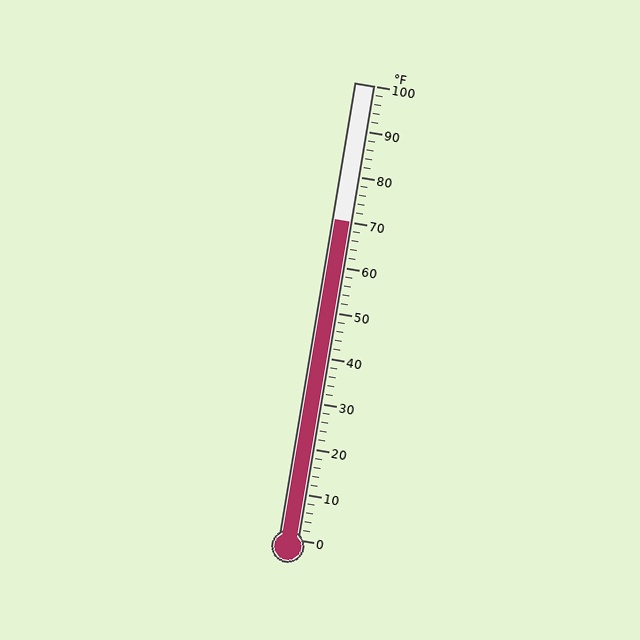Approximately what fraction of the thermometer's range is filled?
The thermometer is filled to approximately 70% of its range.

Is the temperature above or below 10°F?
The temperature is above 10°F.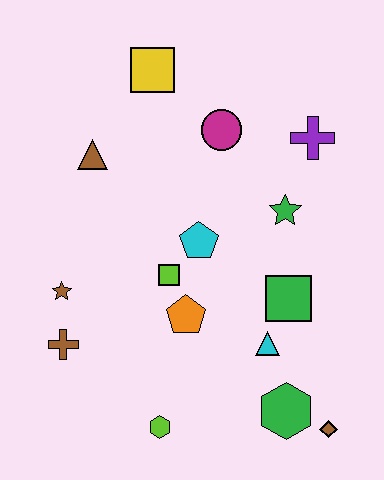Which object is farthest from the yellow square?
The brown diamond is farthest from the yellow square.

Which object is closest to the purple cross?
The green star is closest to the purple cross.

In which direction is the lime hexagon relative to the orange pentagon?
The lime hexagon is below the orange pentagon.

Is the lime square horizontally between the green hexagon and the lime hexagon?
Yes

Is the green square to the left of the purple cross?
Yes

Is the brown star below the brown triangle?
Yes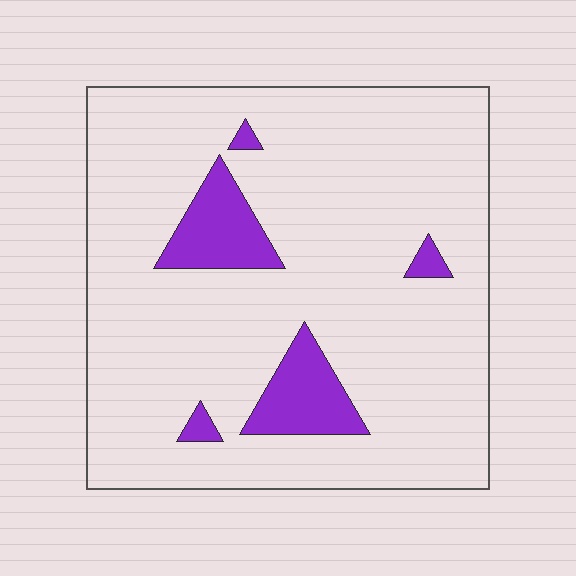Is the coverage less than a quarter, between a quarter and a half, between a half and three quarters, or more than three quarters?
Less than a quarter.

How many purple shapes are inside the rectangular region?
5.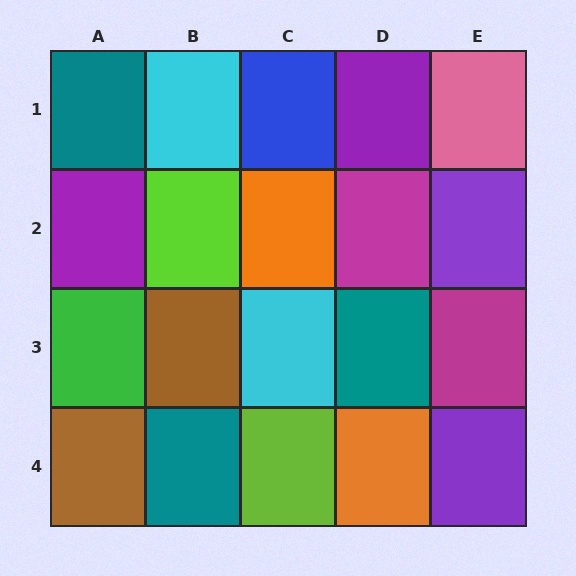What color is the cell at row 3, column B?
Brown.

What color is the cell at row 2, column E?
Purple.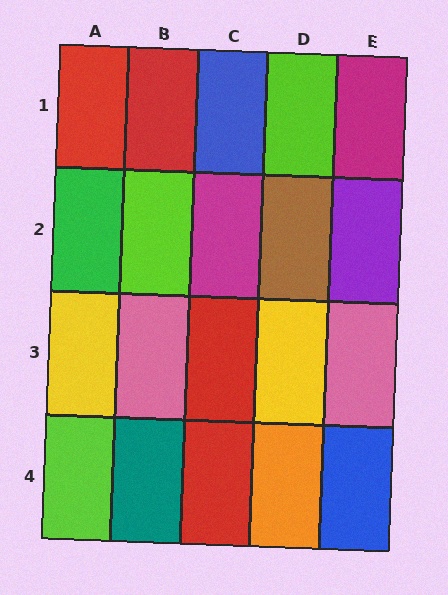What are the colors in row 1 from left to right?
Red, red, blue, lime, magenta.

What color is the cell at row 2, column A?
Green.